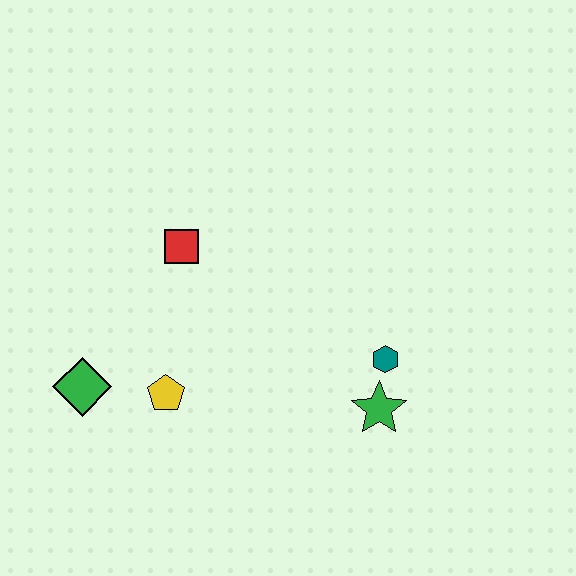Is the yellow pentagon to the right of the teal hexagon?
No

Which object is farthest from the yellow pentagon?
The teal hexagon is farthest from the yellow pentagon.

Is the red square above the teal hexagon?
Yes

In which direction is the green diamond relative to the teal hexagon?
The green diamond is to the left of the teal hexagon.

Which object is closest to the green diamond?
The yellow pentagon is closest to the green diamond.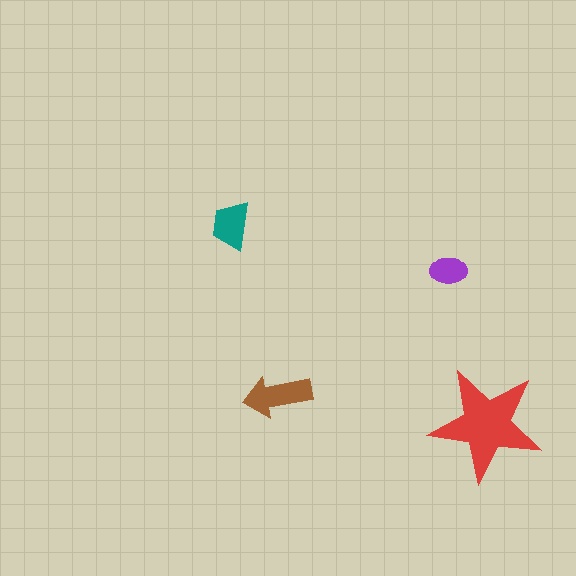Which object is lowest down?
The red star is bottommost.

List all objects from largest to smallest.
The red star, the brown arrow, the teal trapezoid, the purple ellipse.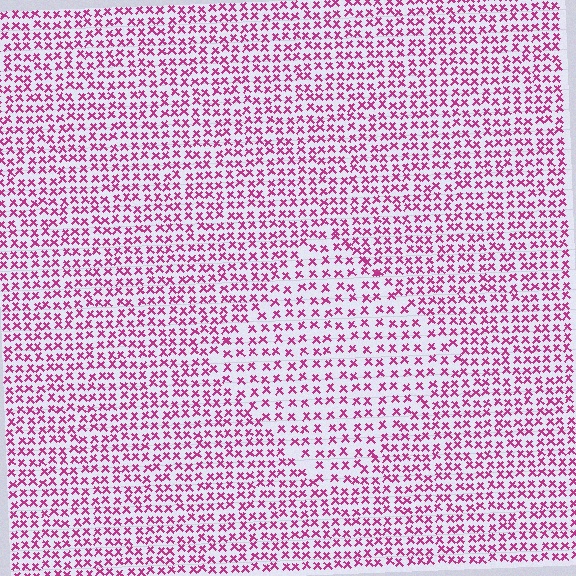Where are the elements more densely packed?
The elements are more densely packed outside the diamond boundary.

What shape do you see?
I see a diamond.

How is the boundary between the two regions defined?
The boundary is defined by a change in element density (approximately 1.5x ratio). All elements are the same color, size, and shape.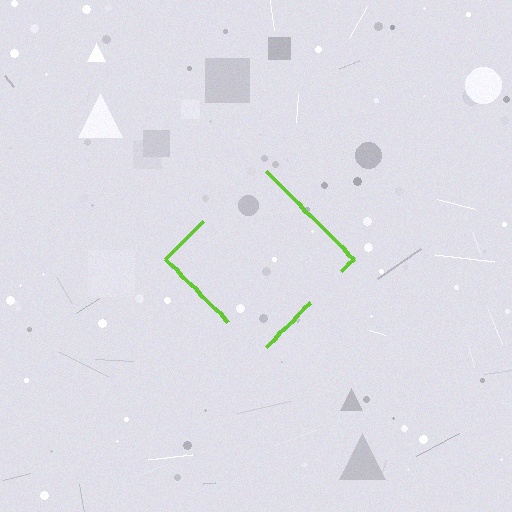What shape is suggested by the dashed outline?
The dashed outline suggests a diamond.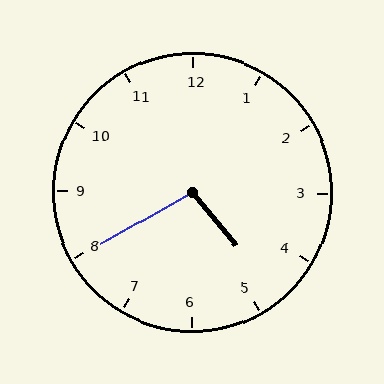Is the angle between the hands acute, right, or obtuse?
It is obtuse.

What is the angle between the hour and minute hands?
Approximately 100 degrees.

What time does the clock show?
4:40.